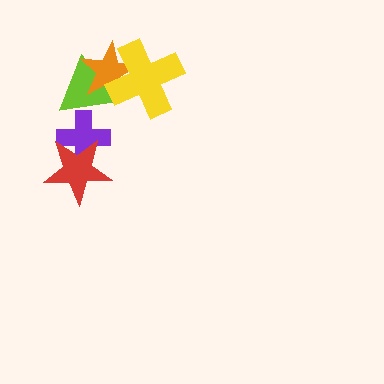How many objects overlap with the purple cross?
2 objects overlap with the purple cross.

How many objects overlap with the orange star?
2 objects overlap with the orange star.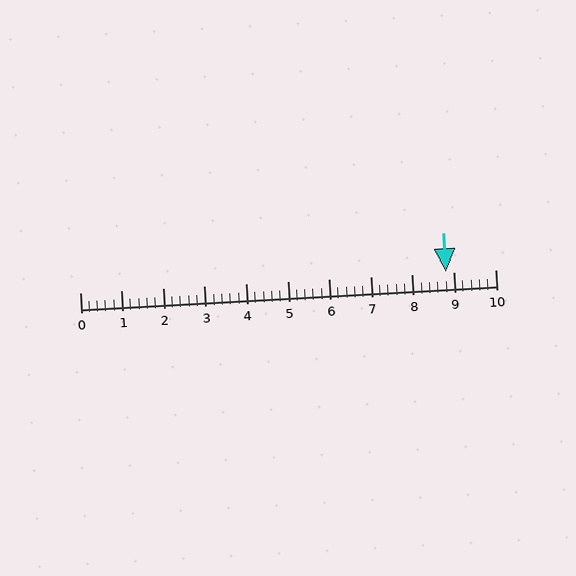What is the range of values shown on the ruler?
The ruler shows values from 0 to 10.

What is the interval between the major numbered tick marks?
The major tick marks are spaced 1 units apart.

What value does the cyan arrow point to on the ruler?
The cyan arrow points to approximately 8.8.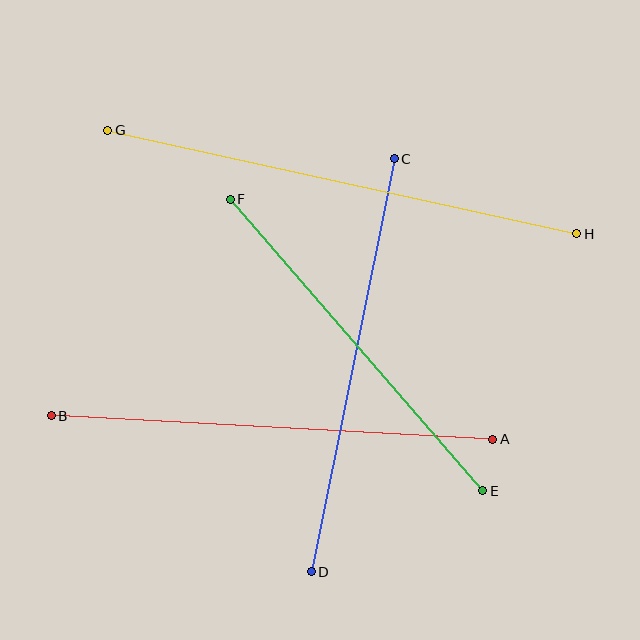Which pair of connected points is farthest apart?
Points G and H are farthest apart.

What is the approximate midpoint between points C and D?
The midpoint is at approximately (353, 365) pixels.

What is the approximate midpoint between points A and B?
The midpoint is at approximately (272, 428) pixels.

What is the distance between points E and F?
The distance is approximately 386 pixels.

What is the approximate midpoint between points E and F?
The midpoint is at approximately (357, 345) pixels.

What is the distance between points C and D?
The distance is approximately 421 pixels.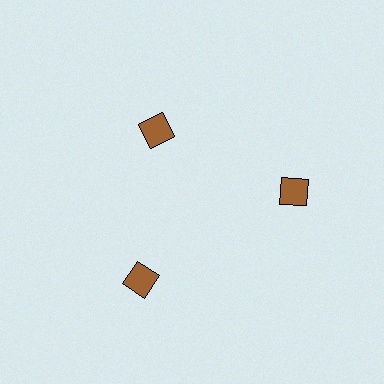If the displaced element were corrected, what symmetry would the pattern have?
It would have 3-fold rotational symmetry — the pattern would map onto itself every 120 degrees.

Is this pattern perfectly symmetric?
No. The 3 brown squares are arranged in a ring, but one element near the 11 o'clock position is pulled inward toward the center, breaking the 3-fold rotational symmetry.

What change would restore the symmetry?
The symmetry would be restored by moving it outward, back onto the ring so that all 3 squares sit at equal angles and equal distance from the center.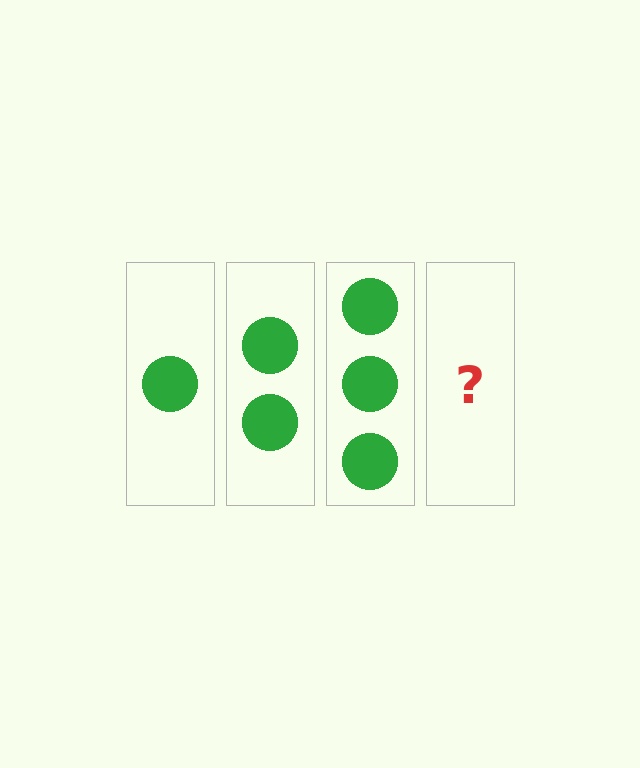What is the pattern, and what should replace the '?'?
The pattern is that each step adds one more circle. The '?' should be 4 circles.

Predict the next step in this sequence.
The next step is 4 circles.